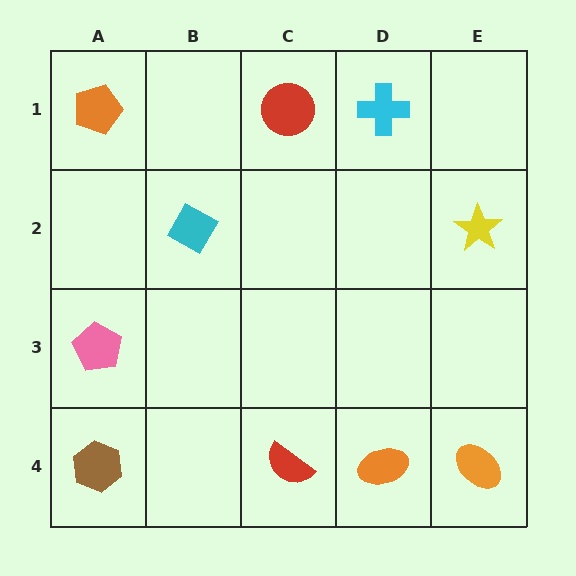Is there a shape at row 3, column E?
No, that cell is empty.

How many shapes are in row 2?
2 shapes.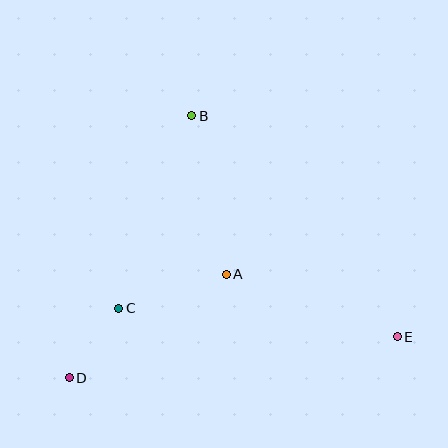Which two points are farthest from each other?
Points D and E are farthest from each other.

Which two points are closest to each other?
Points C and D are closest to each other.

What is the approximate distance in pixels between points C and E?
The distance between C and E is approximately 280 pixels.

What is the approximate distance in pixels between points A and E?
The distance between A and E is approximately 182 pixels.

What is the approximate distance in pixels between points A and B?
The distance between A and B is approximately 162 pixels.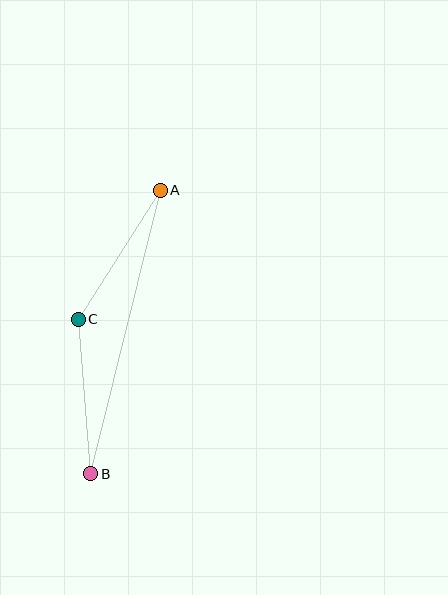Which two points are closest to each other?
Points A and C are closest to each other.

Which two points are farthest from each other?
Points A and B are farthest from each other.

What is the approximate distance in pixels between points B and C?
The distance between B and C is approximately 155 pixels.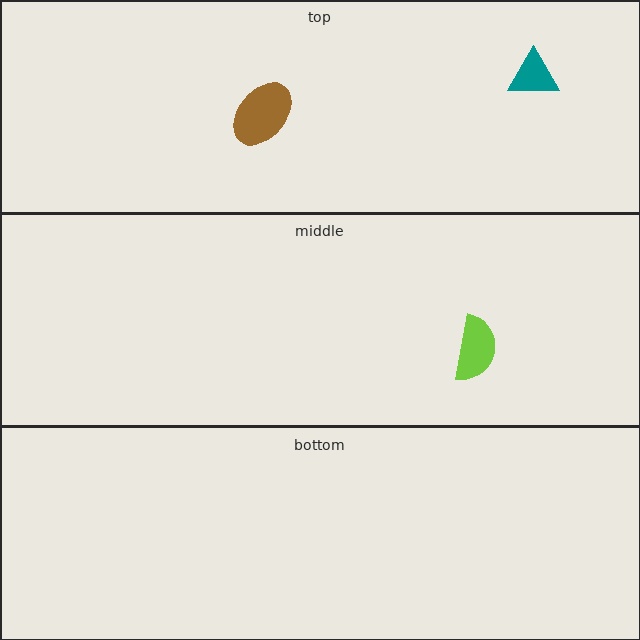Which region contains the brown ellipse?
The top region.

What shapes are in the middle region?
The lime semicircle.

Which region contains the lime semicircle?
The middle region.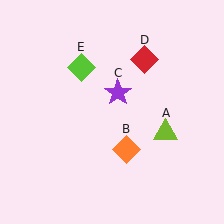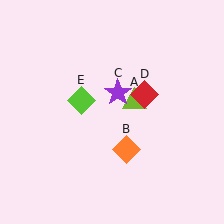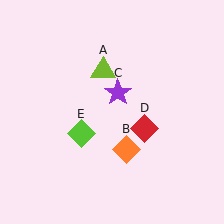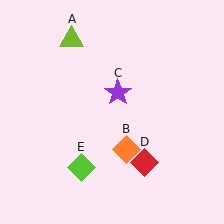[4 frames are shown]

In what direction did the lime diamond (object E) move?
The lime diamond (object E) moved down.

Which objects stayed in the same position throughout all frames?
Orange diamond (object B) and purple star (object C) remained stationary.